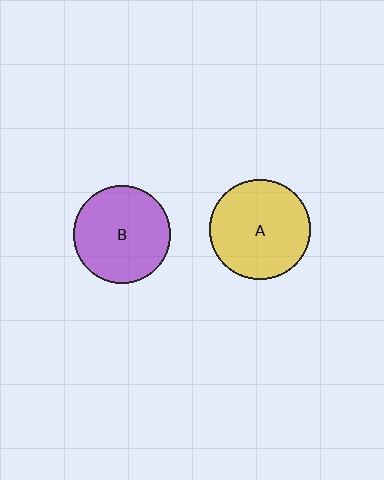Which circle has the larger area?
Circle A (yellow).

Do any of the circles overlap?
No, none of the circles overlap.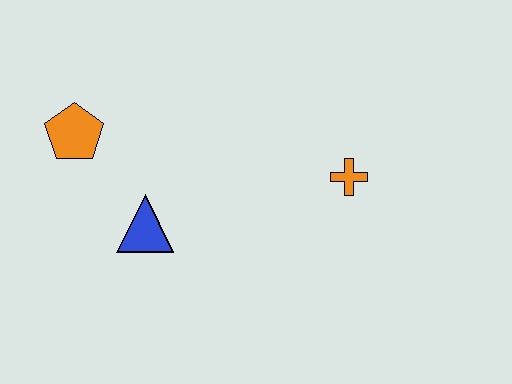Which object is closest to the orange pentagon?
The blue triangle is closest to the orange pentagon.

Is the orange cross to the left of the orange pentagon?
No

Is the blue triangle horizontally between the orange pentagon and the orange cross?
Yes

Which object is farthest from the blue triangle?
The orange cross is farthest from the blue triangle.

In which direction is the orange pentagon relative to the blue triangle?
The orange pentagon is above the blue triangle.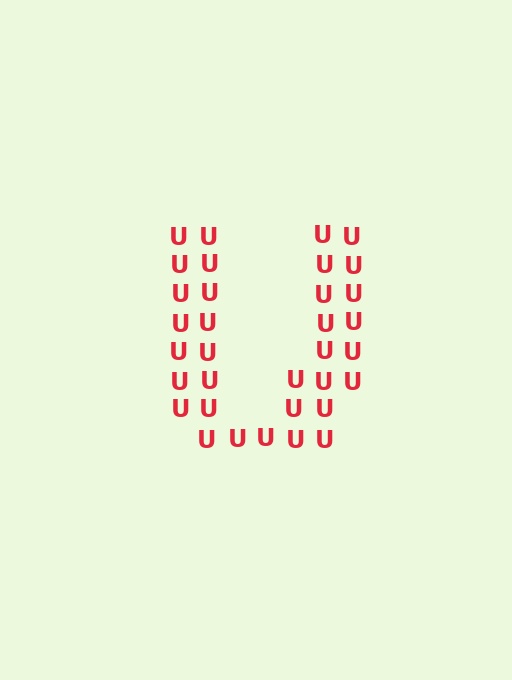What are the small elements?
The small elements are letter U's.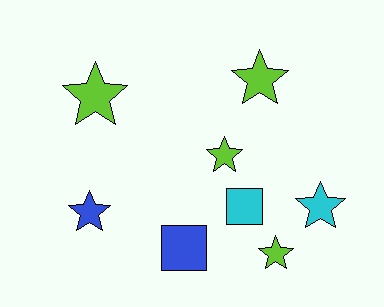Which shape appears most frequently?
Star, with 6 objects.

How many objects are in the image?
There are 8 objects.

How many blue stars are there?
There is 1 blue star.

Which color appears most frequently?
Lime, with 4 objects.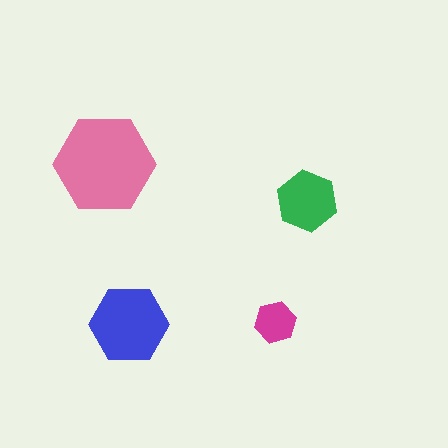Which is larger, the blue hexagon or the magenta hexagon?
The blue one.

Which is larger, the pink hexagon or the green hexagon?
The pink one.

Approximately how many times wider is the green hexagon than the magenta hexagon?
About 1.5 times wider.